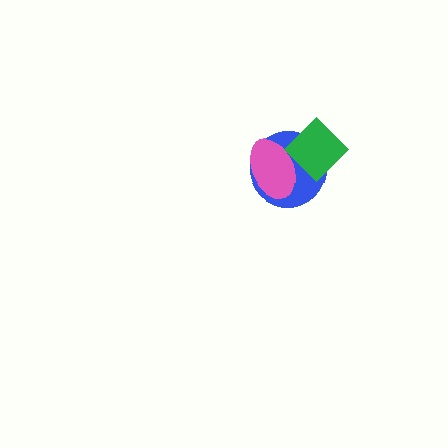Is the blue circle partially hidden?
Yes, it is partially covered by another shape.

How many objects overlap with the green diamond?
2 objects overlap with the green diamond.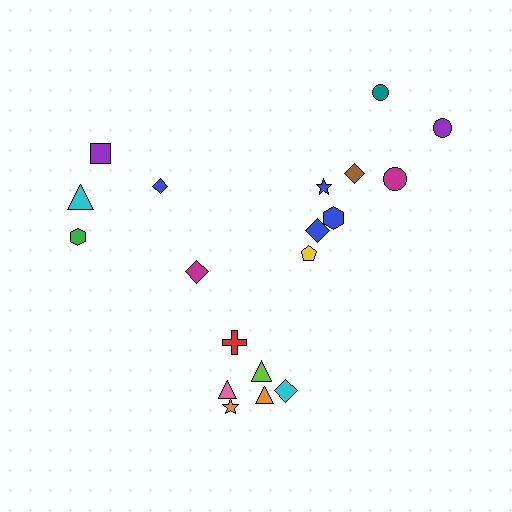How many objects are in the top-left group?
There are 4 objects.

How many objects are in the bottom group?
There are 8 objects.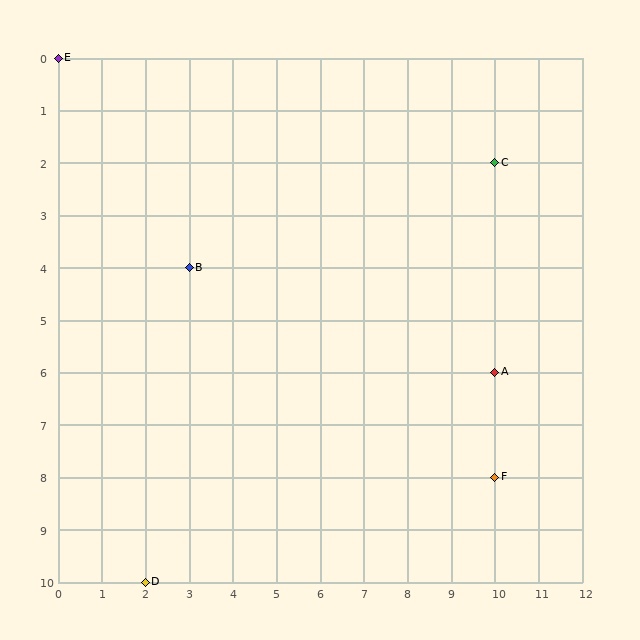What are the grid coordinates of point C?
Point C is at grid coordinates (10, 2).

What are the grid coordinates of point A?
Point A is at grid coordinates (10, 6).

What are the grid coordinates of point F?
Point F is at grid coordinates (10, 8).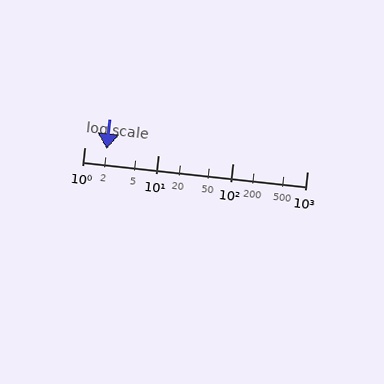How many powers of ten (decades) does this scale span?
The scale spans 3 decades, from 1 to 1000.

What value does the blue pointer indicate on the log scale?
The pointer indicates approximately 2.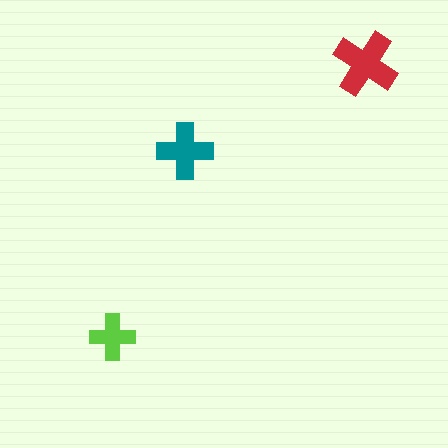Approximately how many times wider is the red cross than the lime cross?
About 1.5 times wider.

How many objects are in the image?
There are 3 objects in the image.